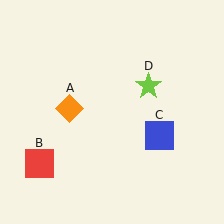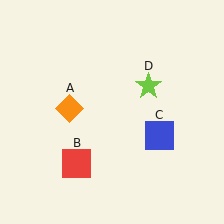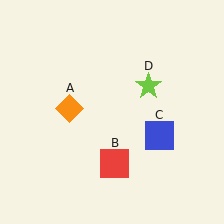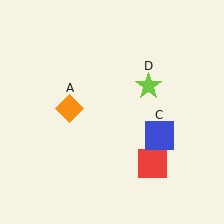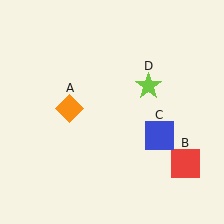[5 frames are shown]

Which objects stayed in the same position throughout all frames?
Orange diamond (object A) and blue square (object C) and lime star (object D) remained stationary.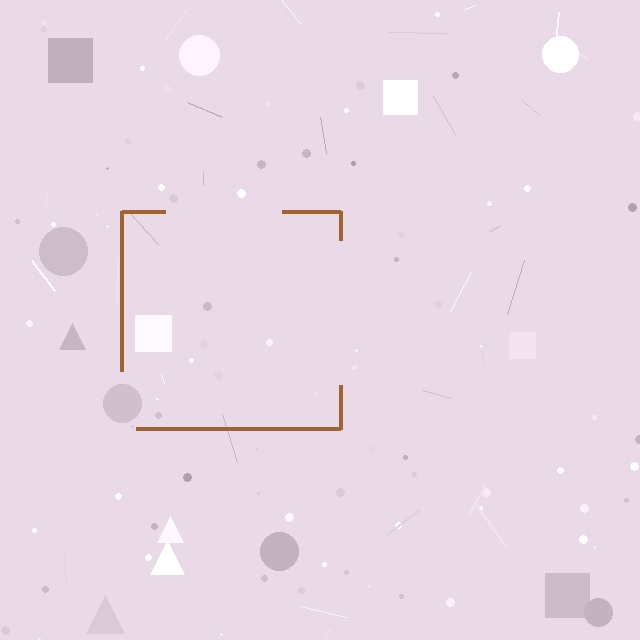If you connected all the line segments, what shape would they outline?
They would outline a square.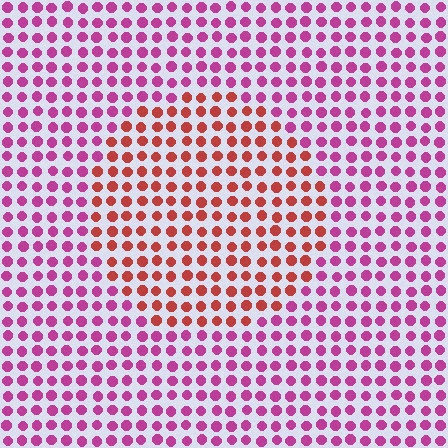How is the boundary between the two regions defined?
The boundary is defined purely by a slight shift in hue (about 44 degrees). Spacing, size, and orientation are identical on both sides.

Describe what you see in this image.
The image is filled with small magenta elements in a uniform arrangement. A circle-shaped region is visible where the elements are tinted to a slightly different hue, forming a subtle color boundary.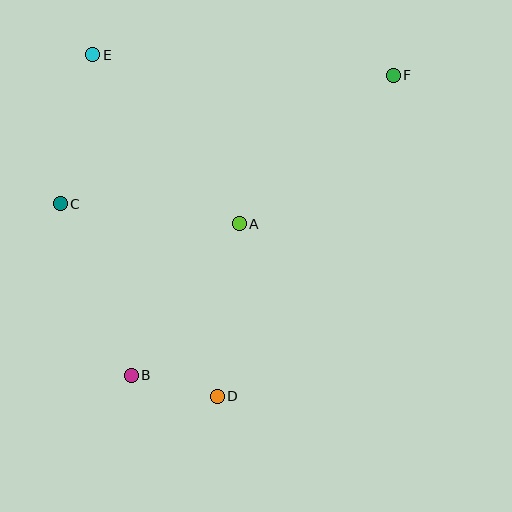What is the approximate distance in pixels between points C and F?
The distance between C and F is approximately 357 pixels.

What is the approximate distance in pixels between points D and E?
The distance between D and E is approximately 363 pixels.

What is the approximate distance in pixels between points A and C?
The distance between A and C is approximately 180 pixels.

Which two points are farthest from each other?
Points B and F are farthest from each other.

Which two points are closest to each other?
Points B and D are closest to each other.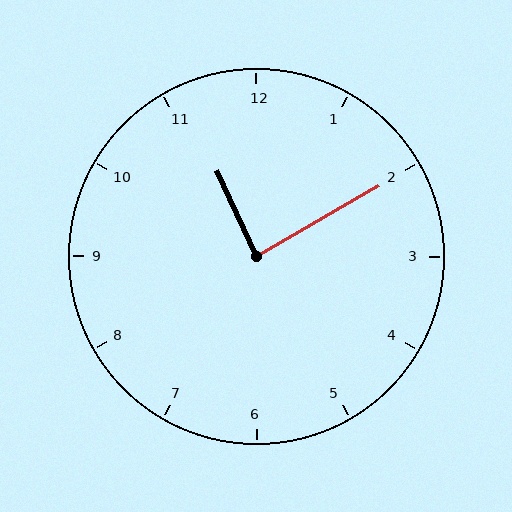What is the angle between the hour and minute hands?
Approximately 85 degrees.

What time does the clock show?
11:10.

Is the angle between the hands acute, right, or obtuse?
It is right.